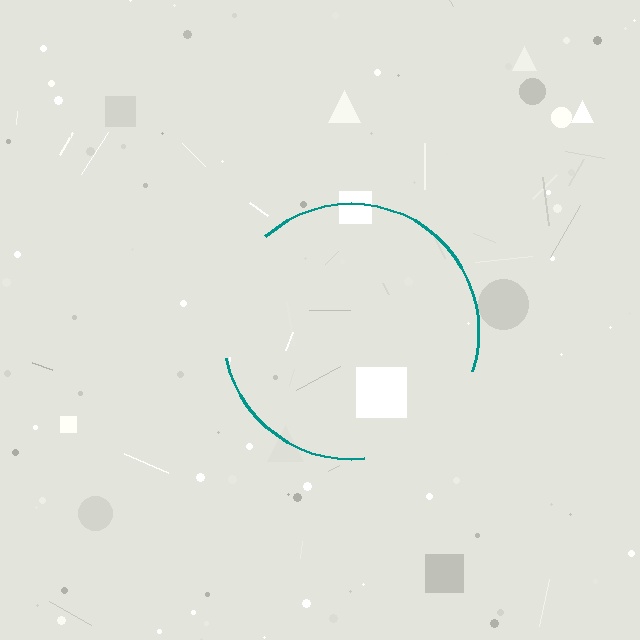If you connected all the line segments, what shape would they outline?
They would outline a circle.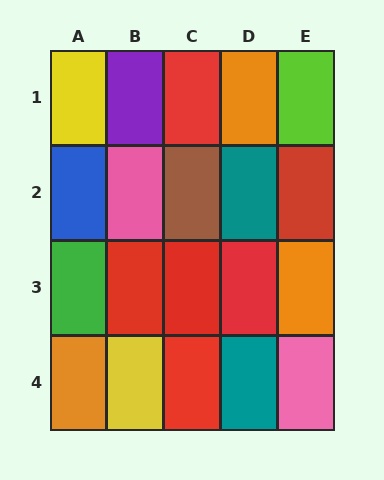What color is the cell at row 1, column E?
Lime.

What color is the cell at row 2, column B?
Pink.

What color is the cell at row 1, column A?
Yellow.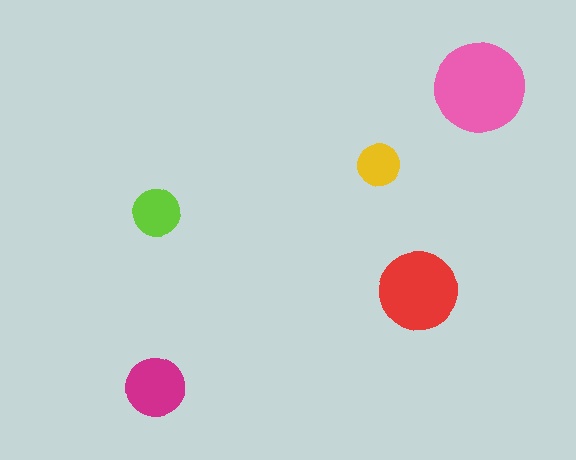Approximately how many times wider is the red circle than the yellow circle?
About 2 times wider.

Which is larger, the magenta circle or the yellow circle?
The magenta one.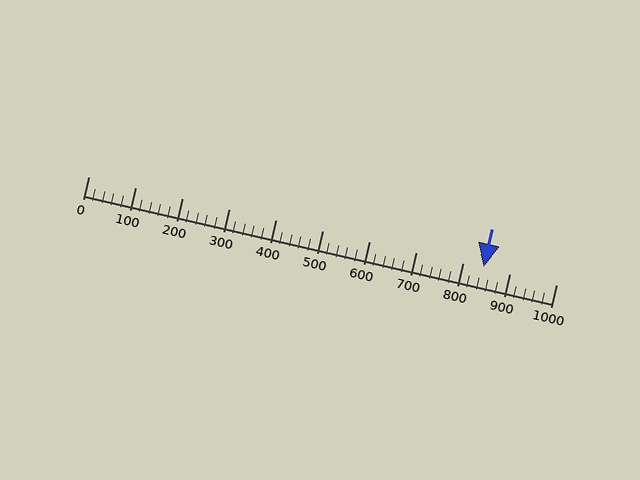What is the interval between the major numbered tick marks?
The major tick marks are spaced 100 units apart.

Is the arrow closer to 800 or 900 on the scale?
The arrow is closer to 800.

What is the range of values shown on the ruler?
The ruler shows values from 0 to 1000.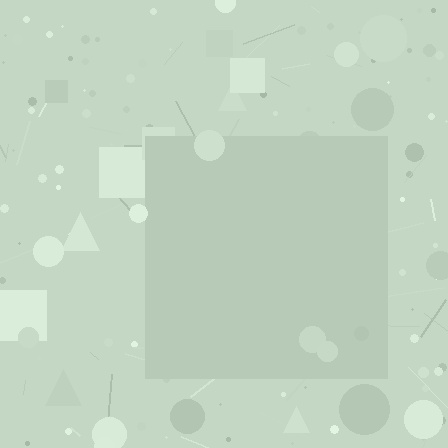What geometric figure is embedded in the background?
A square is embedded in the background.